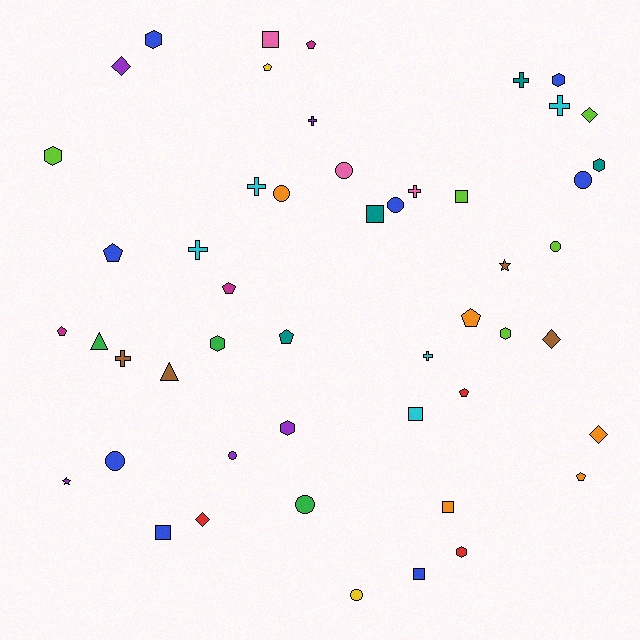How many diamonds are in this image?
There are 5 diamonds.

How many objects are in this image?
There are 50 objects.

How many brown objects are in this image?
There are 4 brown objects.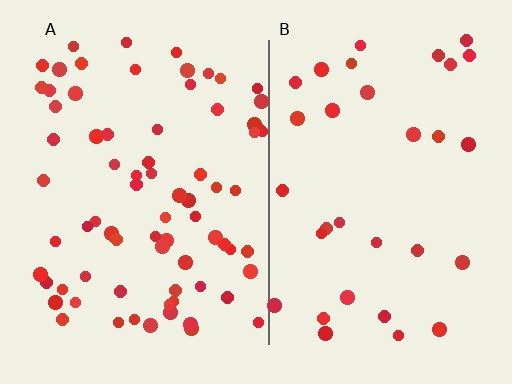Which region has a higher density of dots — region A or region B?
A (the left).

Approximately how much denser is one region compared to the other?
Approximately 2.3× — region A over region B.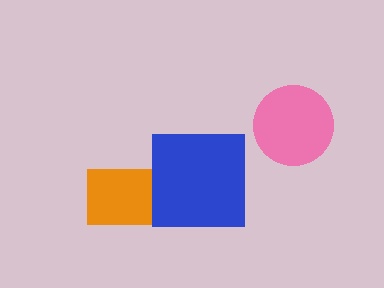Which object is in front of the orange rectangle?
The blue square is in front of the orange rectangle.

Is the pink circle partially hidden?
No, no other shape covers it.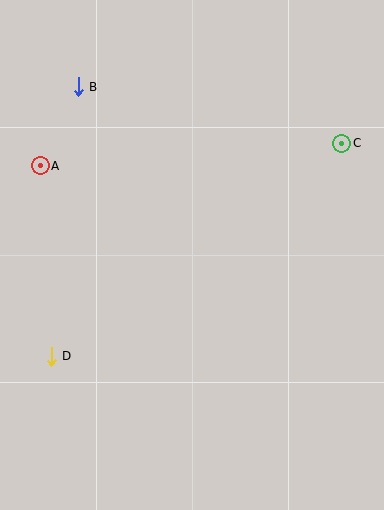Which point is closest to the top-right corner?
Point C is closest to the top-right corner.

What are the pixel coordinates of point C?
Point C is at (342, 143).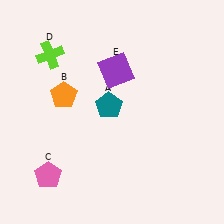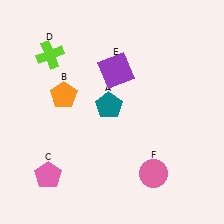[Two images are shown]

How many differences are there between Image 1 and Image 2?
There is 1 difference between the two images.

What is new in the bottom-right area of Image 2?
A pink circle (F) was added in the bottom-right area of Image 2.